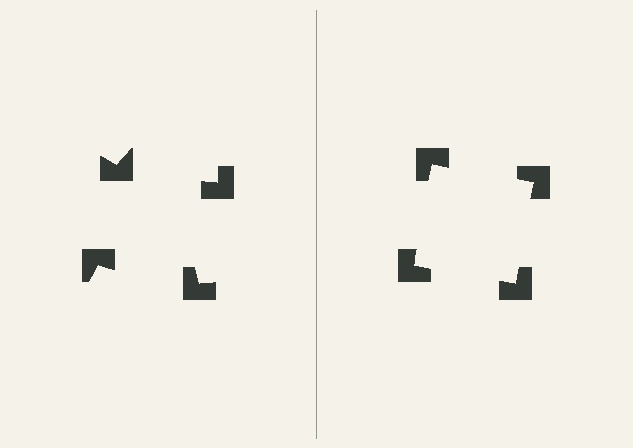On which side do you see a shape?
An illusory square appears on the right side. On the left side the wedge cuts are rotated, so no coherent shape forms.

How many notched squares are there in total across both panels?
8 — 4 on each side.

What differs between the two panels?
The notched squares are positioned identically on both sides; only the wedge orientations differ. On the right they align to a square; on the left they are misaligned.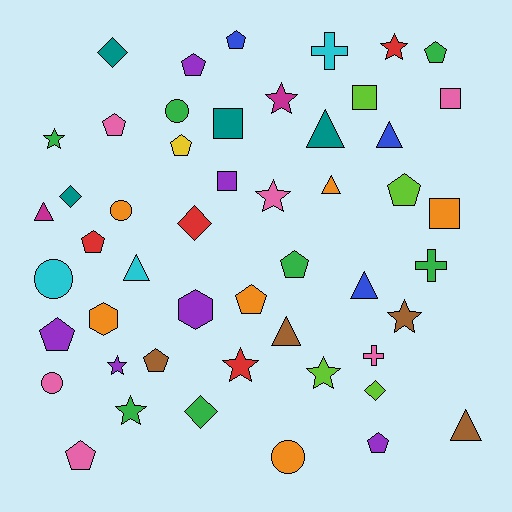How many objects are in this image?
There are 50 objects.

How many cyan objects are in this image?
There are 3 cyan objects.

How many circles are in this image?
There are 5 circles.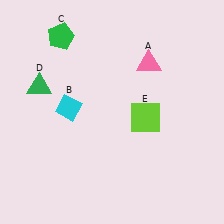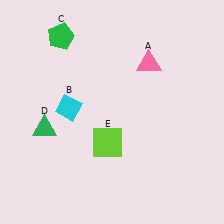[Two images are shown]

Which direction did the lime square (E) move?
The lime square (E) moved left.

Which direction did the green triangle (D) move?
The green triangle (D) moved down.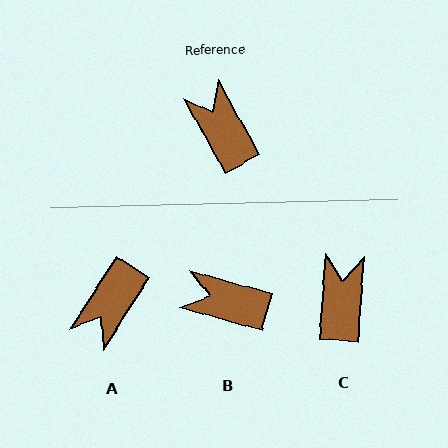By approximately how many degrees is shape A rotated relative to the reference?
Approximately 118 degrees counter-clockwise.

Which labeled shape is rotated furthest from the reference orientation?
A, about 118 degrees away.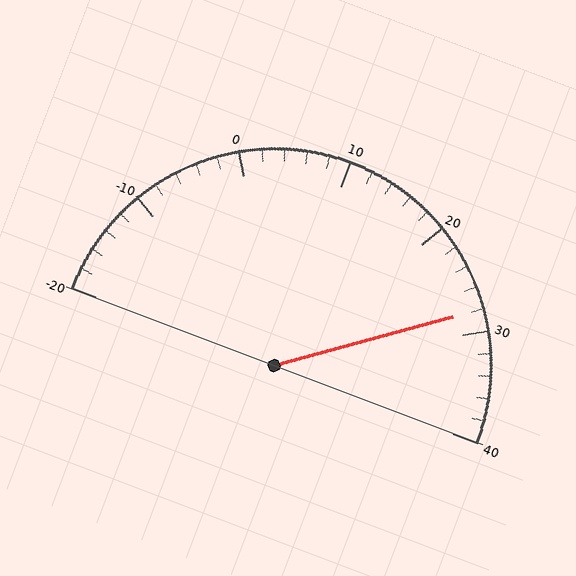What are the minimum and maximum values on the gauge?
The gauge ranges from -20 to 40.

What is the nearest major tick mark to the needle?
The nearest major tick mark is 30.